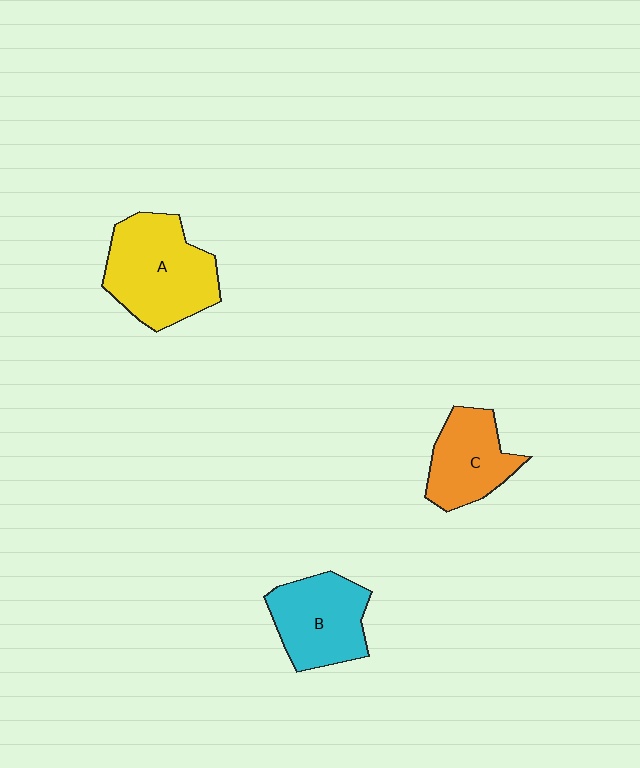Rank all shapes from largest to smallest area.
From largest to smallest: A (yellow), B (cyan), C (orange).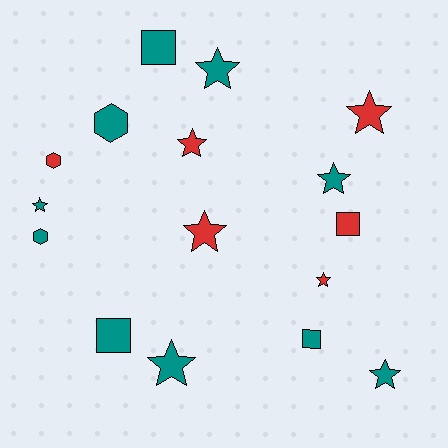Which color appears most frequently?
Teal, with 10 objects.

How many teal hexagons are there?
There are 2 teal hexagons.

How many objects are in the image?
There are 16 objects.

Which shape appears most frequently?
Star, with 9 objects.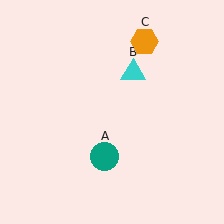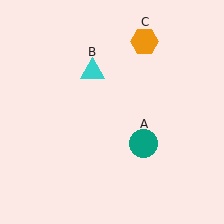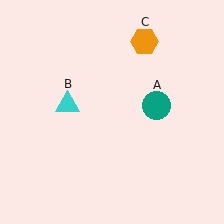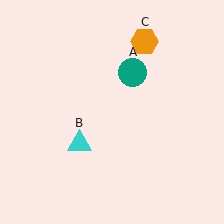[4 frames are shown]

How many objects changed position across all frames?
2 objects changed position: teal circle (object A), cyan triangle (object B).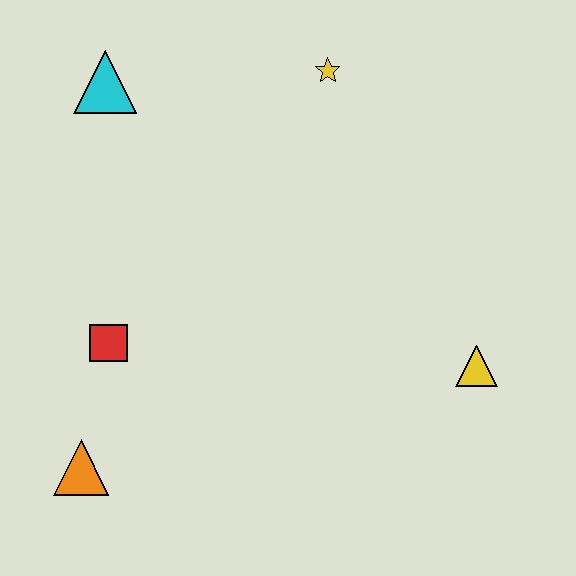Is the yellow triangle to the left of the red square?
No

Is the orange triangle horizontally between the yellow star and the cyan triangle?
No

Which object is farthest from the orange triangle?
The yellow star is farthest from the orange triangle.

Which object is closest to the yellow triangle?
The yellow star is closest to the yellow triangle.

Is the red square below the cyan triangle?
Yes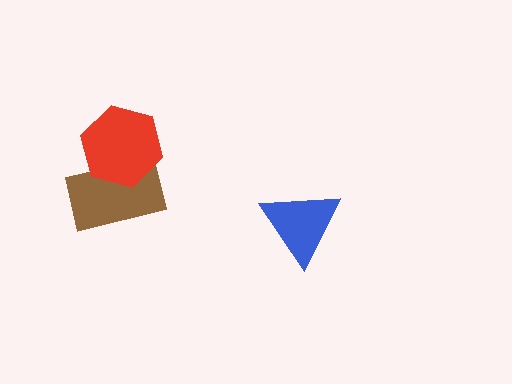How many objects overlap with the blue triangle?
0 objects overlap with the blue triangle.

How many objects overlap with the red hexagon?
1 object overlaps with the red hexagon.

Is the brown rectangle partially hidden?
Yes, it is partially covered by another shape.